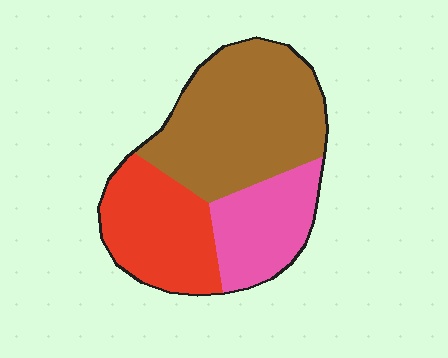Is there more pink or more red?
Red.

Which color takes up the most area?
Brown, at roughly 50%.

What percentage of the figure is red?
Red takes up about one quarter (1/4) of the figure.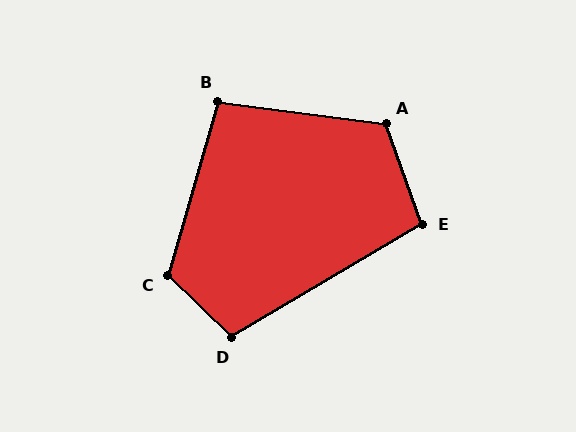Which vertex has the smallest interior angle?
B, at approximately 98 degrees.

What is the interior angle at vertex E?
Approximately 101 degrees (obtuse).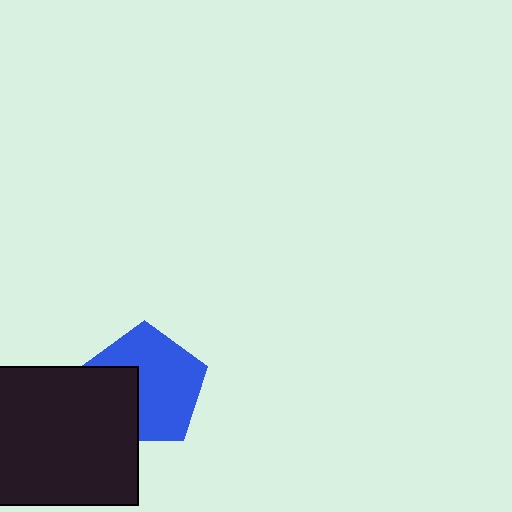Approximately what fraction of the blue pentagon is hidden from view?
Roughly 33% of the blue pentagon is hidden behind the black rectangle.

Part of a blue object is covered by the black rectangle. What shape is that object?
It is a pentagon.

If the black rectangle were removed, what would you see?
You would see the complete blue pentagon.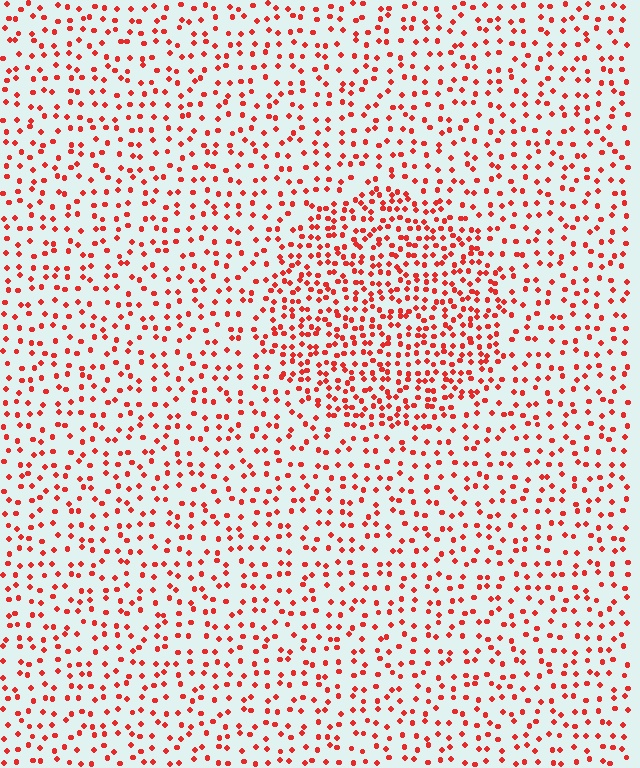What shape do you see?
I see a circle.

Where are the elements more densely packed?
The elements are more densely packed inside the circle boundary.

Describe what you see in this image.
The image contains small red elements arranged at two different densities. A circle-shaped region is visible where the elements are more densely packed than the surrounding area.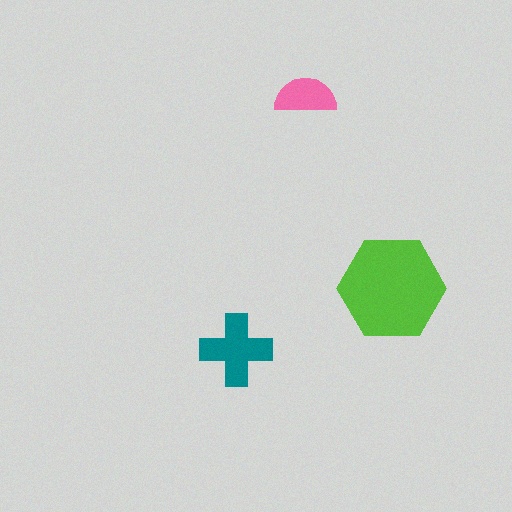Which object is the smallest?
The pink semicircle.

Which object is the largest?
The lime hexagon.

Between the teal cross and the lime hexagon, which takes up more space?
The lime hexagon.